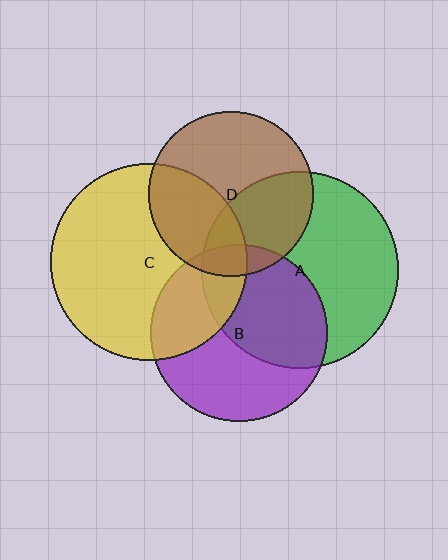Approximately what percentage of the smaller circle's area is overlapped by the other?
Approximately 35%.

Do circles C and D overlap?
Yes.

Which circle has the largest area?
Circle C (yellow).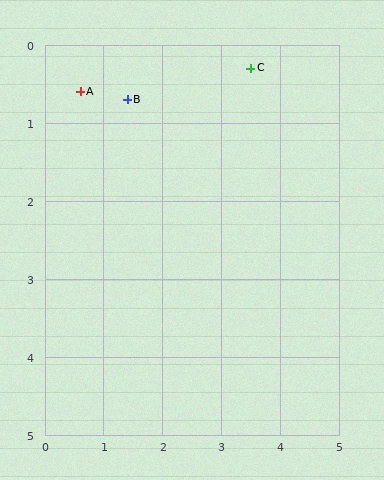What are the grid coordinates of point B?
Point B is at approximately (1.4, 0.7).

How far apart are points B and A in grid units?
Points B and A are about 0.8 grid units apart.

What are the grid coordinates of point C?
Point C is at approximately (3.5, 0.3).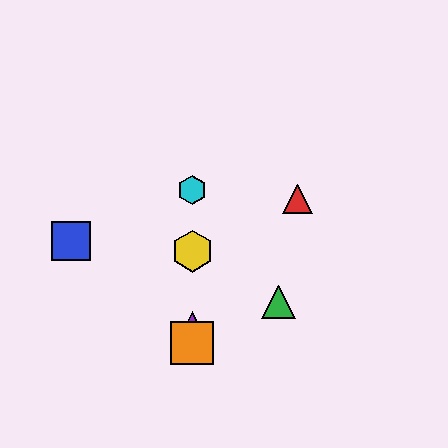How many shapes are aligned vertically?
4 shapes (the yellow hexagon, the purple triangle, the orange square, the cyan hexagon) are aligned vertically.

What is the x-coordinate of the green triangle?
The green triangle is at x≈279.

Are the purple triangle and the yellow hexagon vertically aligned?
Yes, both are at x≈192.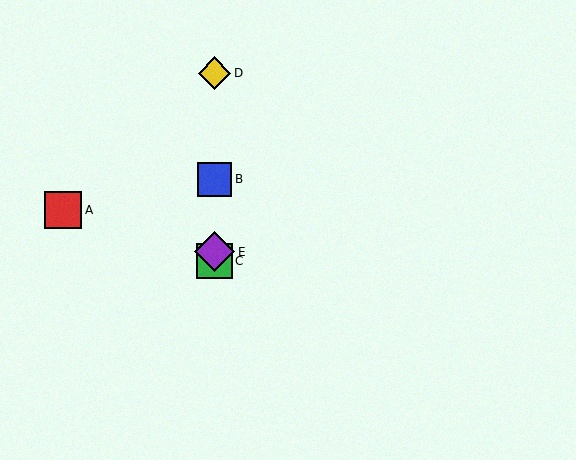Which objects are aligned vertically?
Objects B, C, D, E are aligned vertically.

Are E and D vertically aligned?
Yes, both are at x≈215.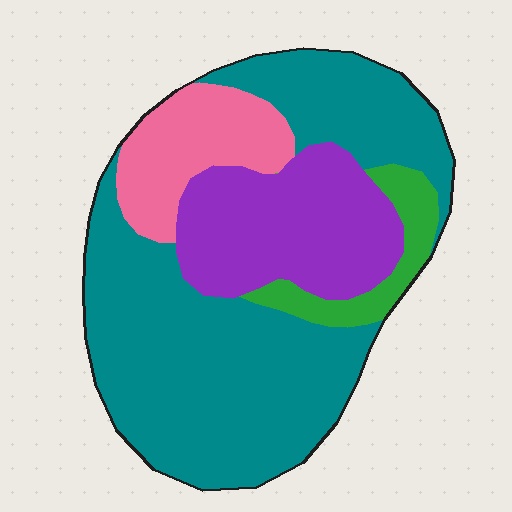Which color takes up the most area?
Teal, at roughly 55%.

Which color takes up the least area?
Green, at roughly 5%.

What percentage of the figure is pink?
Pink takes up about one eighth (1/8) of the figure.